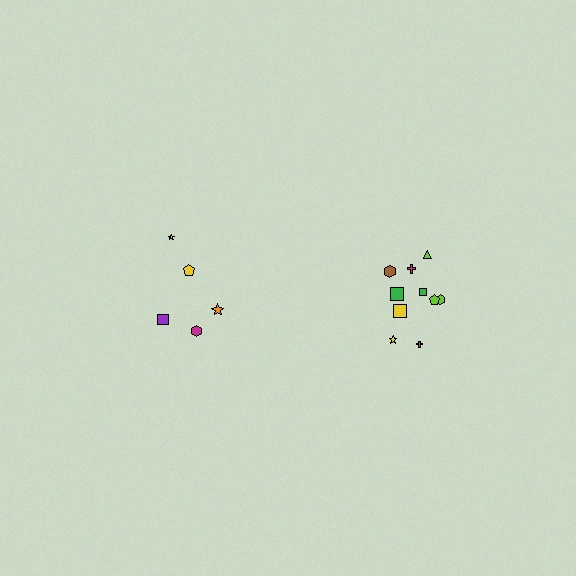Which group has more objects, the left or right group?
The right group.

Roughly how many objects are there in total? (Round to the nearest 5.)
Roughly 15 objects in total.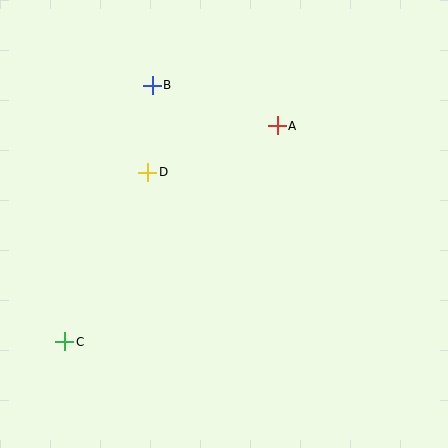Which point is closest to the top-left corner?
Point B is closest to the top-left corner.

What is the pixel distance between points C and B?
The distance between C and B is 271 pixels.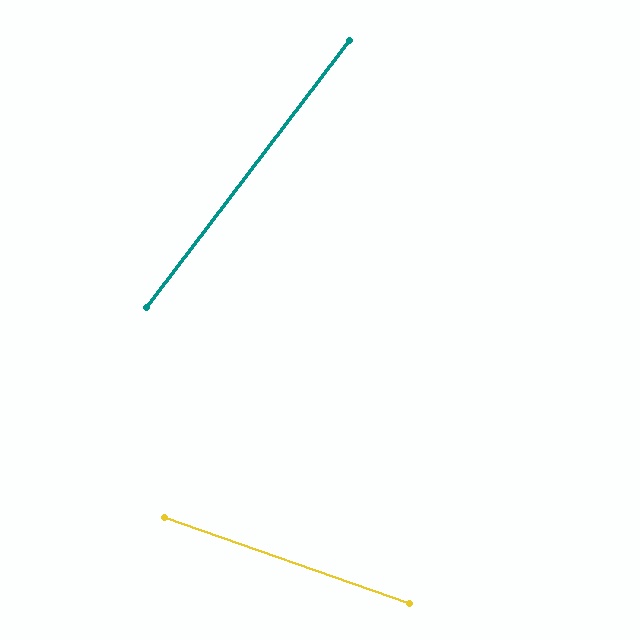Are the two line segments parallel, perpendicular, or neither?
Neither parallel nor perpendicular — they differ by about 72°.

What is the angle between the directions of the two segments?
Approximately 72 degrees.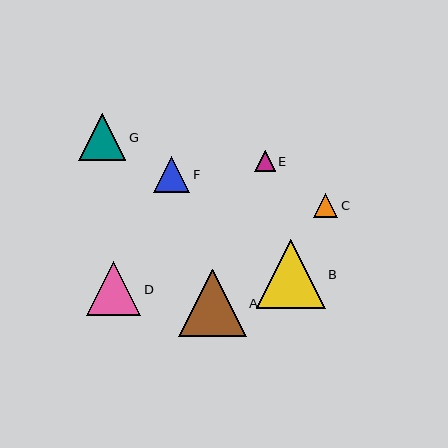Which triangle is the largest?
Triangle B is the largest with a size of approximately 69 pixels.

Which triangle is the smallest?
Triangle E is the smallest with a size of approximately 21 pixels.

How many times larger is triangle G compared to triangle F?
Triangle G is approximately 1.3 times the size of triangle F.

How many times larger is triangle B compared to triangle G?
Triangle B is approximately 1.5 times the size of triangle G.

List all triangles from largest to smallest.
From largest to smallest: B, A, D, G, F, C, E.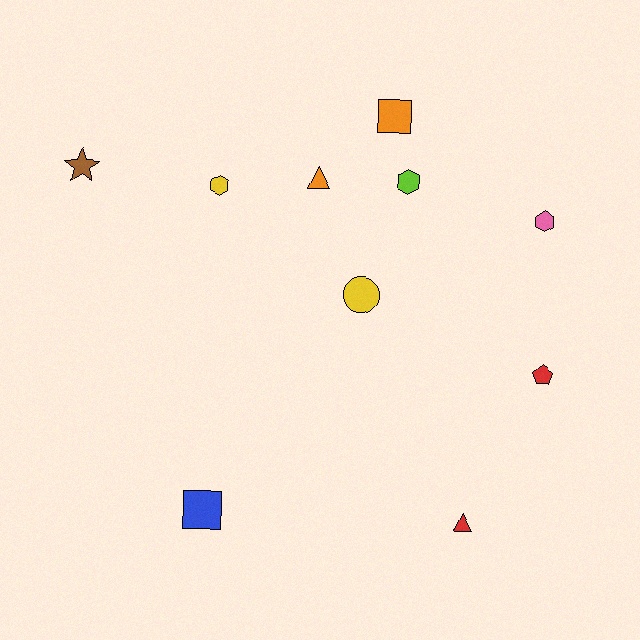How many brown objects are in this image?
There is 1 brown object.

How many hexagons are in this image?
There are 3 hexagons.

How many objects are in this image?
There are 10 objects.